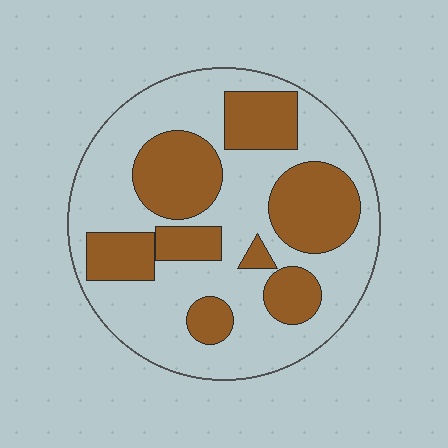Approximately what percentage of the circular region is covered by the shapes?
Approximately 35%.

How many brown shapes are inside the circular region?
8.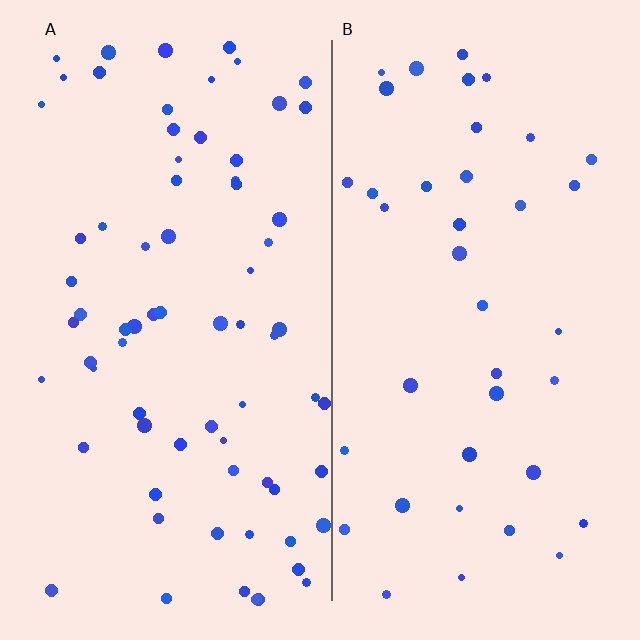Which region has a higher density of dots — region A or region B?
A (the left).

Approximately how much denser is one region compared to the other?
Approximately 1.8× — region A over region B.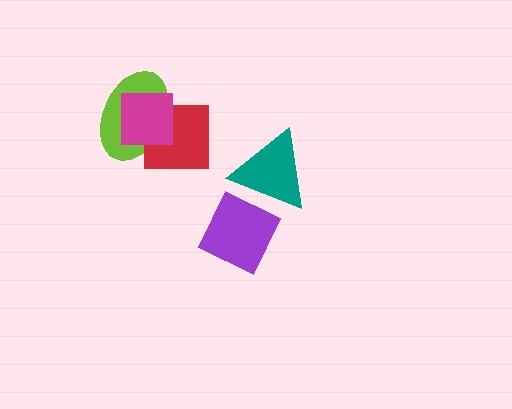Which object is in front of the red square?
The magenta square is in front of the red square.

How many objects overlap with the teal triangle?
1 object overlaps with the teal triangle.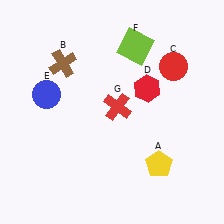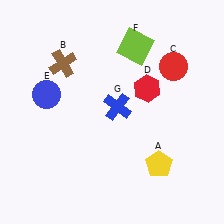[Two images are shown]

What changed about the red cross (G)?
In Image 1, G is red. In Image 2, it changed to blue.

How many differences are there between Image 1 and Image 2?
There is 1 difference between the two images.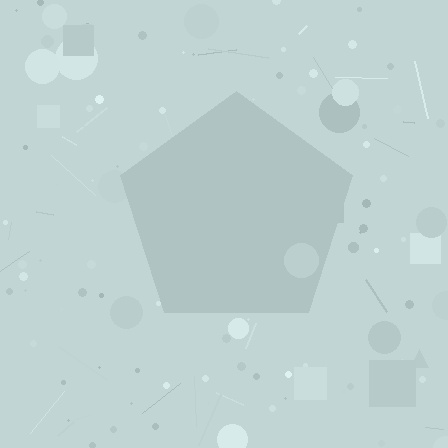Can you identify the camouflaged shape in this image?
The camouflaged shape is a pentagon.